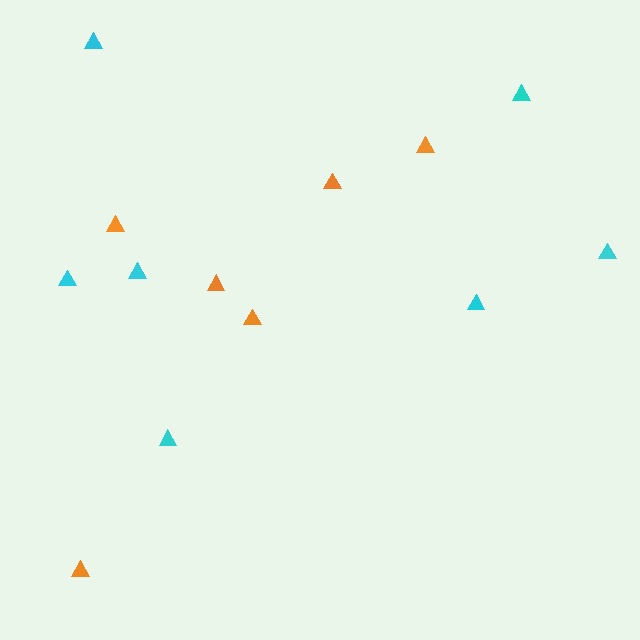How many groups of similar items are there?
There are 2 groups: one group of cyan triangles (7) and one group of orange triangles (6).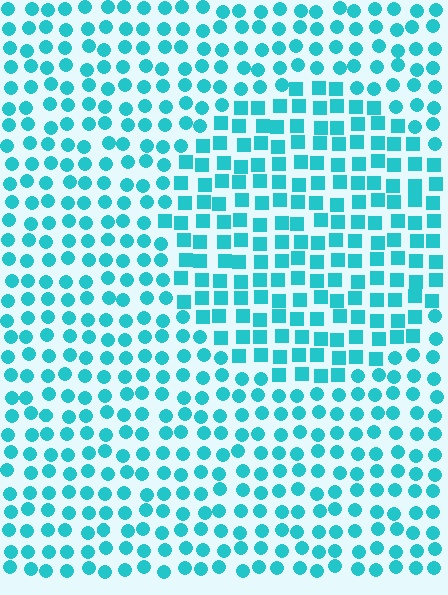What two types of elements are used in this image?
The image uses squares inside the circle region and circles outside it.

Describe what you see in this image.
The image is filled with small cyan elements arranged in a uniform grid. A circle-shaped region contains squares, while the surrounding area contains circles. The boundary is defined purely by the change in element shape.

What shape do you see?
I see a circle.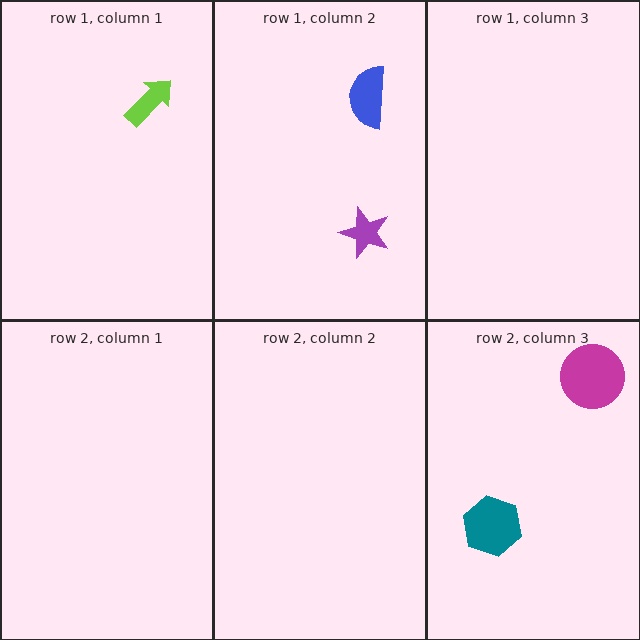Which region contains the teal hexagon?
The row 2, column 3 region.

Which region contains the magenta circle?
The row 2, column 3 region.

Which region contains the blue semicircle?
The row 1, column 2 region.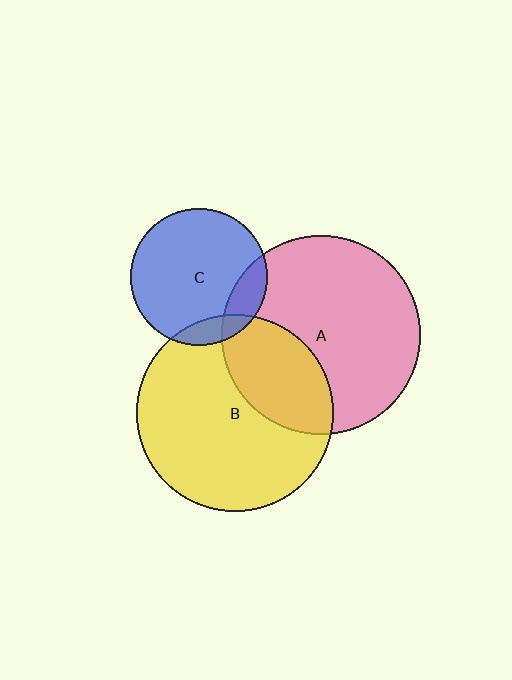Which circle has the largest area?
Circle A (pink).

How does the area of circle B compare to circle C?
Approximately 2.0 times.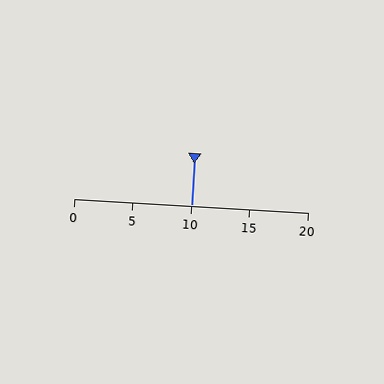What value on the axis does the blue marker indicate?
The marker indicates approximately 10.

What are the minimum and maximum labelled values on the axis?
The axis runs from 0 to 20.